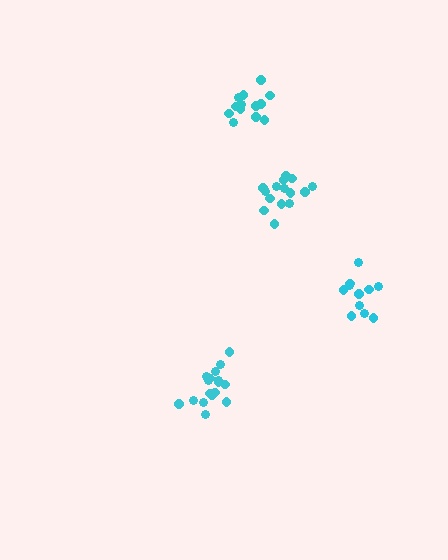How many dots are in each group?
Group 1: 12 dots, Group 2: 17 dots, Group 3: 13 dots, Group 4: 15 dots (57 total).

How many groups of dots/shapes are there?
There are 4 groups.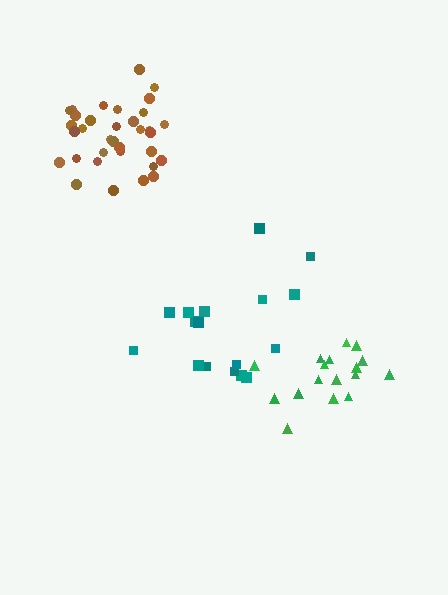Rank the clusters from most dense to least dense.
brown, green, teal.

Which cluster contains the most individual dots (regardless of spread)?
Brown (34).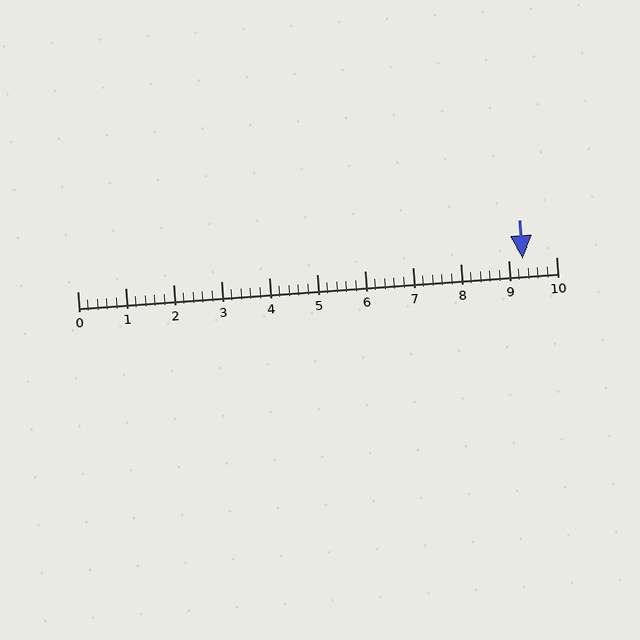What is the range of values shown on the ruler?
The ruler shows values from 0 to 10.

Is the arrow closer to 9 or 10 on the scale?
The arrow is closer to 9.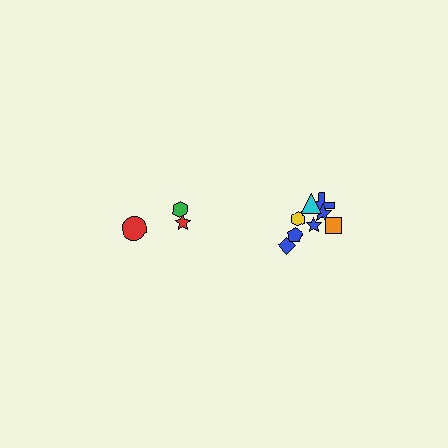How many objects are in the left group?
There are 3 objects.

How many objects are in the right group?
There are 8 objects.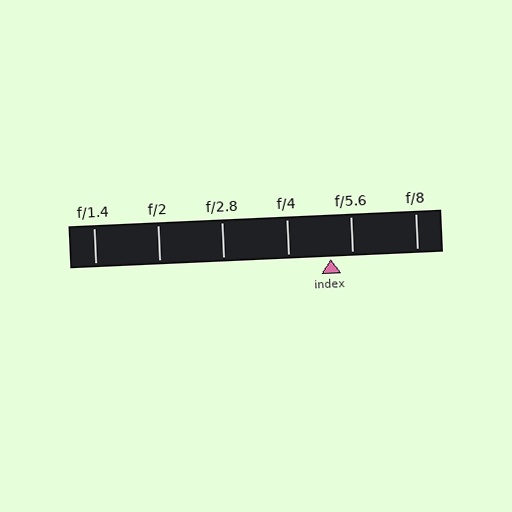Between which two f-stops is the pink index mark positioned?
The index mark is between f/4 and f/5.6.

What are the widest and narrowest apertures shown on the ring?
The widest aperture shown is f/1.4 and the narrowest is f/8.